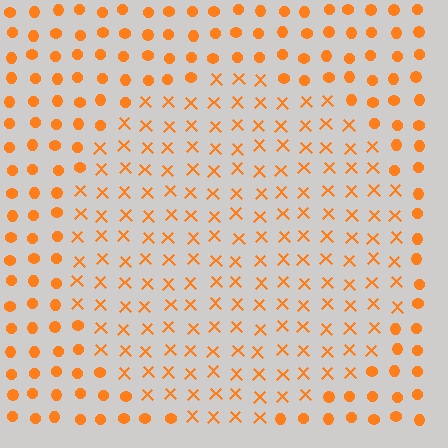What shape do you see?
I see a circle.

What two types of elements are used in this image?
The image uses X marks inside the circle region and circles outside it.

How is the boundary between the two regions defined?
The boundary is defined by a change in element shape: X marks inside vs. circles outside. All elements share the same color and spacing.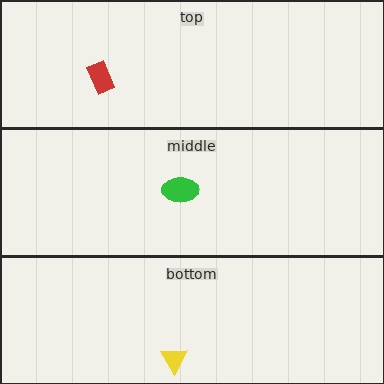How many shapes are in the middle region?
1.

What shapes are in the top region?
The red rectangle.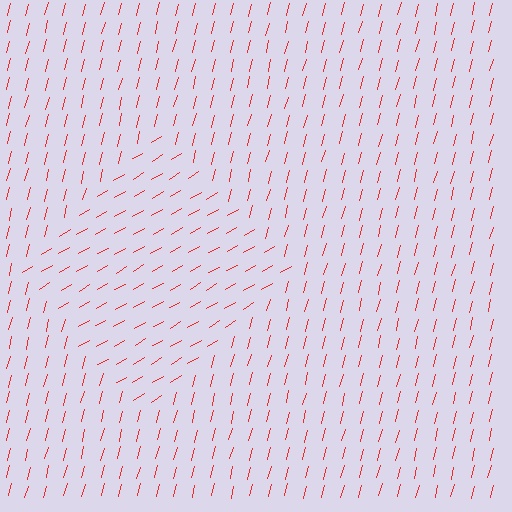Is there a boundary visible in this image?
Yes, there is a texture boundary formed by a change in line orientation.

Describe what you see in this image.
The image is filled with small red line segments. A diamond region in the image has lines oriented differently from the surrounding lines, creating a visible texture boundary.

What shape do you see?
I see a diamond.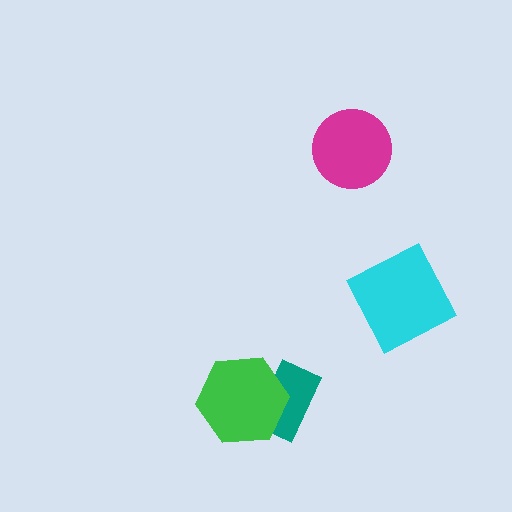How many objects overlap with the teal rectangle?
1 object overlaps with the teal rectangle.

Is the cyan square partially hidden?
No, no other shape covers it.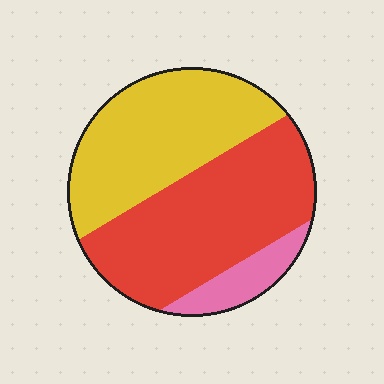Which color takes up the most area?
Red, at roughly 50%.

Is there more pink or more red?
Red.